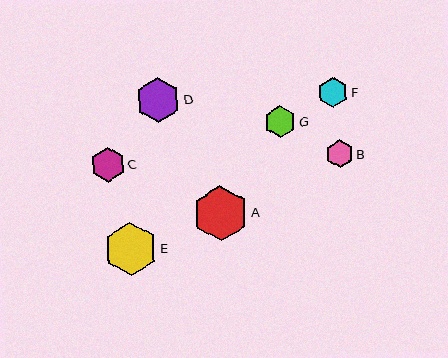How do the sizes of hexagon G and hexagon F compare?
Hexagon G and hexagon F are approximately the same size.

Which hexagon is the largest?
Hexagon A is the largest with a size of approximately 55 pixels.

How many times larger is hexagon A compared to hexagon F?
Hexagon A is approximately 1.8 times the size of hexagon F.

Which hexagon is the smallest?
Hexagon B is the smallest with a size of approximately 27 pixels.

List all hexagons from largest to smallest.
From largest to smallest: A, E, D, C, G, F, B.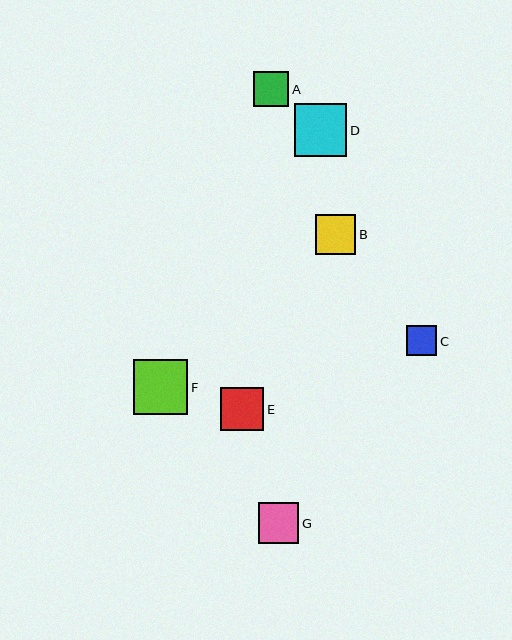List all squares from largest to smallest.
From largest to smallest: F, D, E, G, B, A, C.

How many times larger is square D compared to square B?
Square D is approximately 1.3 times the size of square B.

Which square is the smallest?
Square C is the smallest with a size of approximately 30 pixels.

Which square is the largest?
Square F is the largest with a size of approximately 55 pixels.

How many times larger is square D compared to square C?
Square D is approximately 1.8 times the size of square C.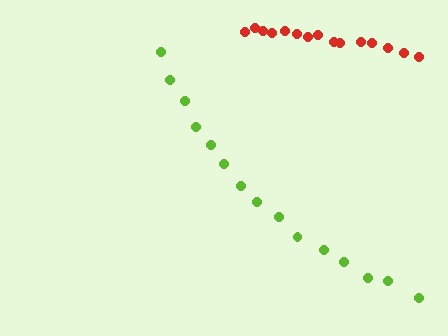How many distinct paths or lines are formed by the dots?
There are 2 distinct paths.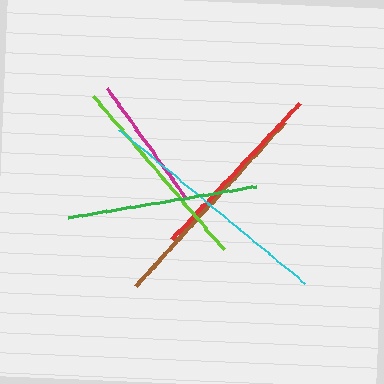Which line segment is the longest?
The cyan line is the longest at approximately 242 pixels.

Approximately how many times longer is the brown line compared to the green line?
The brown line is approximately 1.2 times the length of the green line.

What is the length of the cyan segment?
The cyan segment is approximately 242 pixels long.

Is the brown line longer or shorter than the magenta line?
The brown line is longer than the magenta line.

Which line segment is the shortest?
The magenta line is the shortest at approximately 133 pixels.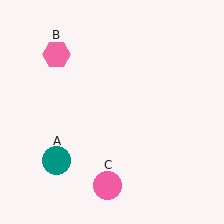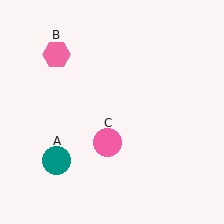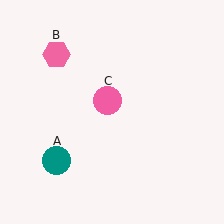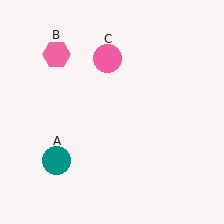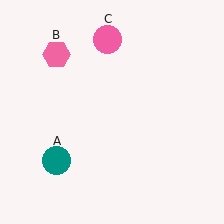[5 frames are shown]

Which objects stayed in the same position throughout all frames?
Teal circle (object A) and pink hexagon (object B) remained stationary.